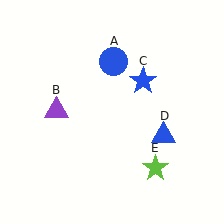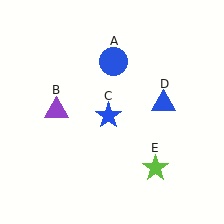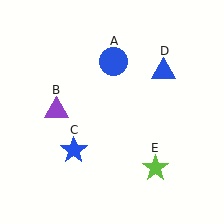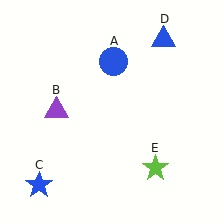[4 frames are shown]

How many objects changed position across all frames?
2 objects changed position: blue star (object C), blue triangle (object D).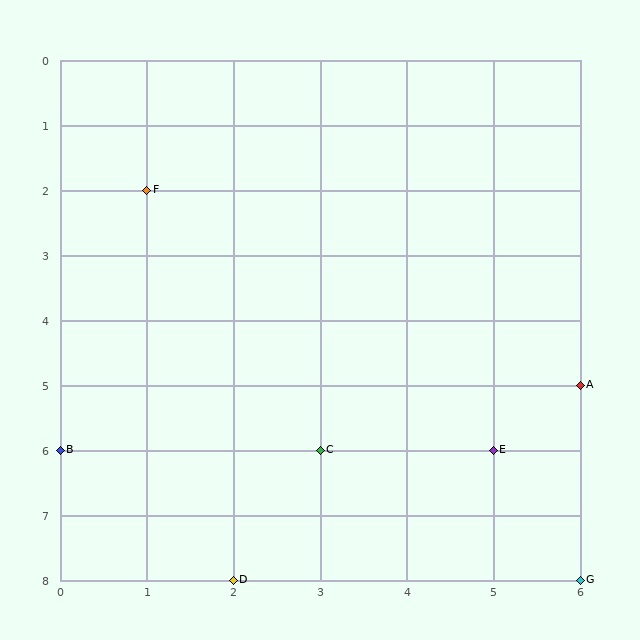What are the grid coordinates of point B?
Point B is at grid coordinates (0, 6).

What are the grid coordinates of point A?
Point A is at grid coordinates (6, 5).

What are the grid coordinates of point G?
Point G is at grid coordinates (6, 8).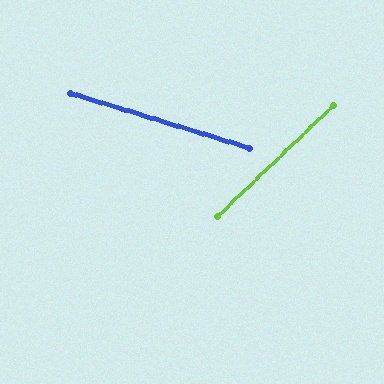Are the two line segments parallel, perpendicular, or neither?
Neither parallel nor perpendicular — they differ by about 61°.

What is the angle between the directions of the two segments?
Approximately 61 degrees.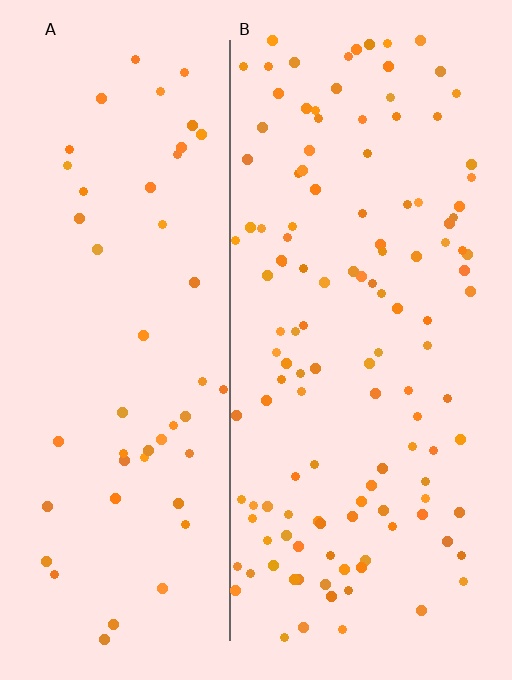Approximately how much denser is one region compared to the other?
Approximately 2.5× — region B over region A.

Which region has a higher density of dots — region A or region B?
B (the right).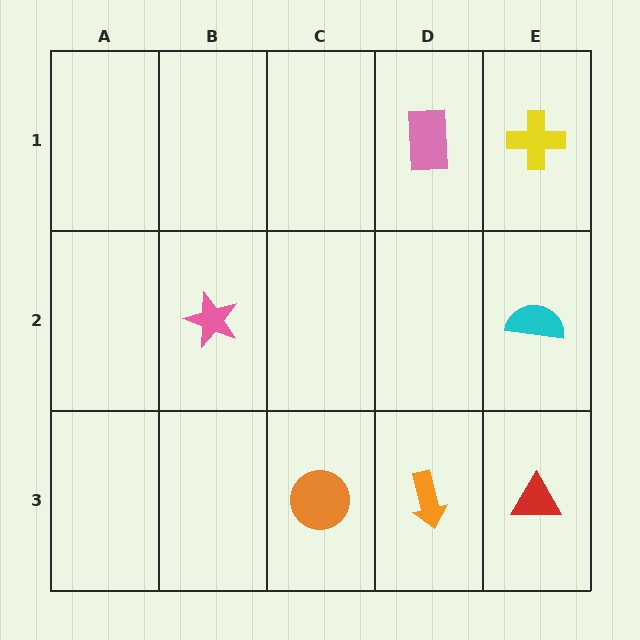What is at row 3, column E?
A red triangle.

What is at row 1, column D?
A pink rectangle.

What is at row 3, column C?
An orange circle.